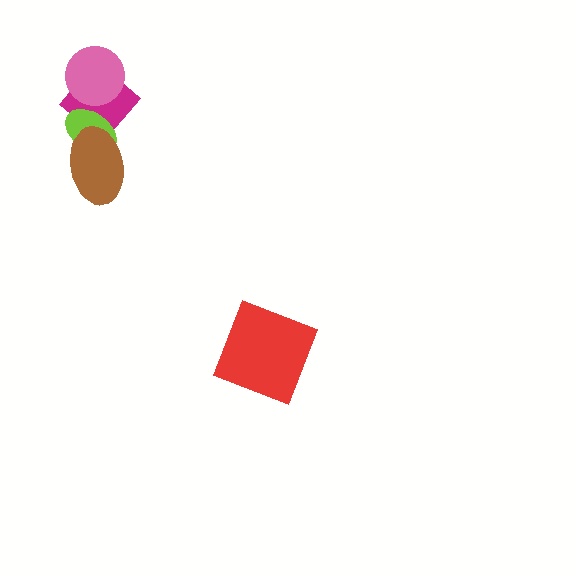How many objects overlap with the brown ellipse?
2 objects overlap with the brown ellipse.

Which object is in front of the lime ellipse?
The brown ellipse is in front of the lime ellipse.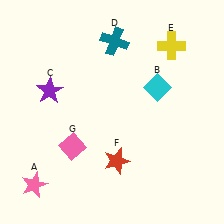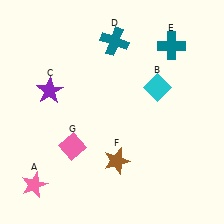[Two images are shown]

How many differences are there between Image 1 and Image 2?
There are 2 differences between the two images.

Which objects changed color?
E changed from yellow to teal. F changed from red to brown.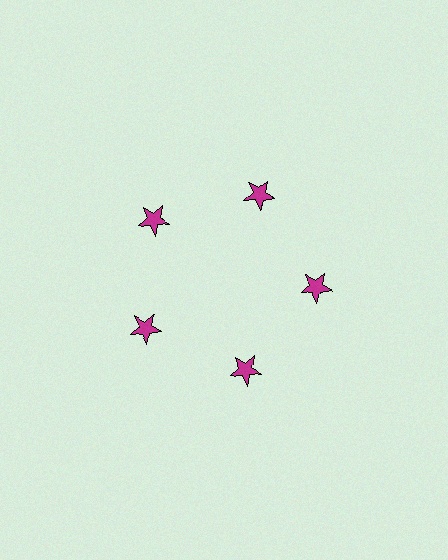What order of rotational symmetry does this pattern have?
This pattern has 5-fold rotational symmetry.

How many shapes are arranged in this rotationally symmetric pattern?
There are 5 shapes, arranged in 5 groups of 1.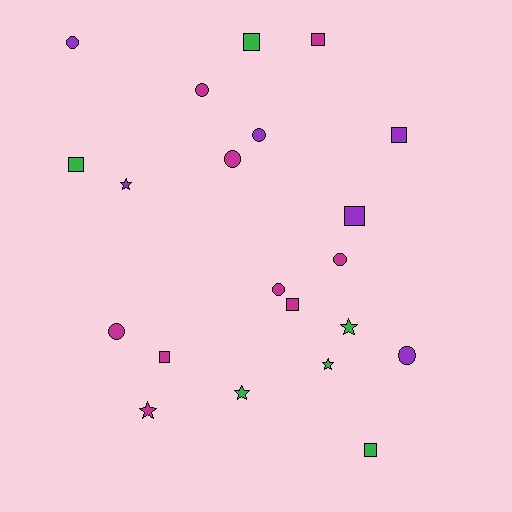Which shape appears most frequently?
Square, with 8 objects.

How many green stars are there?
There are 3 green stars.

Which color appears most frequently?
Magenta, with 9 objects.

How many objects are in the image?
There are 21 objects.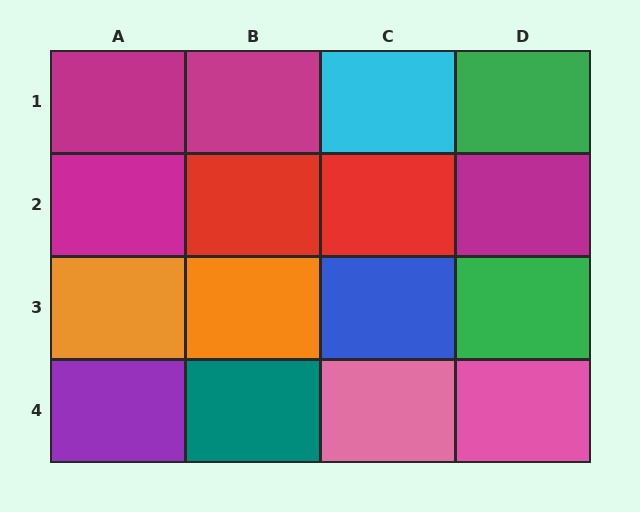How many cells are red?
2 cells are red.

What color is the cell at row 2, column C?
Red.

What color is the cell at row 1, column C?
Cyan.